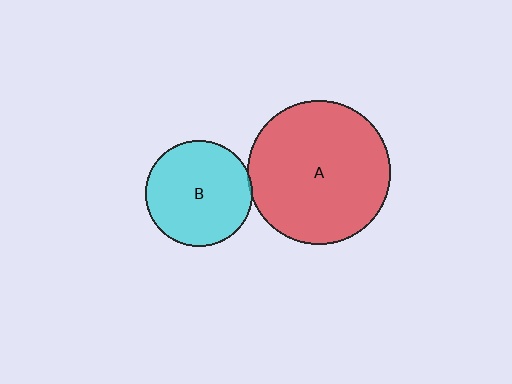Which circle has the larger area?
Circle A (red).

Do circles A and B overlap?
Yes.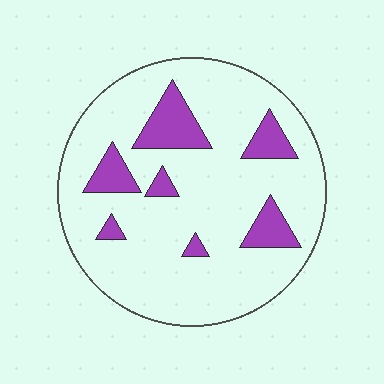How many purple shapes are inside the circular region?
7.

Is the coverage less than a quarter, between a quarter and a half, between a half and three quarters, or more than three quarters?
Less than a quarter.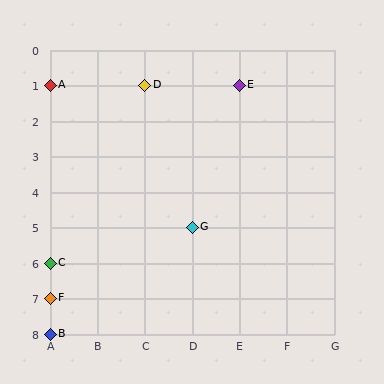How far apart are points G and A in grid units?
Points G and A are 3 columns and 4 rows apart (about 5.0 grid units diagonally).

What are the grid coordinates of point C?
Point C is at grid coordinates (A, 6).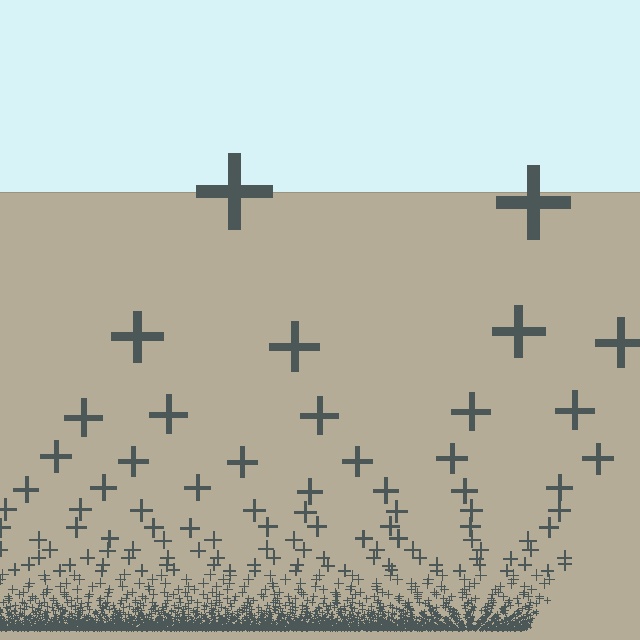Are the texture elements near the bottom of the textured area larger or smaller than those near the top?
Smaller. The gradient is inverted — elements near the bottom are smaller and denser.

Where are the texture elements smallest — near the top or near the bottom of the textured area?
Near the bottom.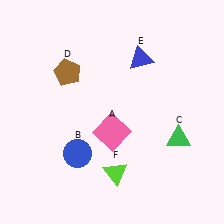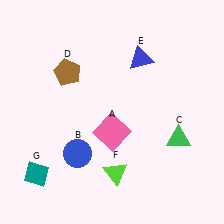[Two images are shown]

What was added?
A teal diamond (G) was added in Image 2.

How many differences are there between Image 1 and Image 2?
There is 1 difference between the two images.